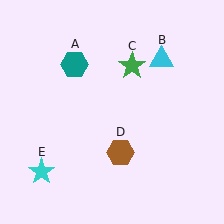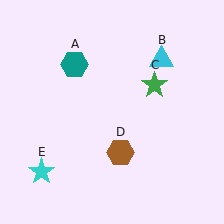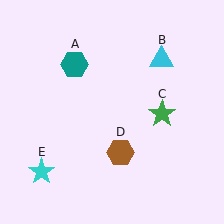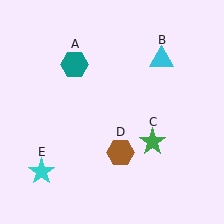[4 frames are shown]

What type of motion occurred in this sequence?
The green star (object C) rotated clockwise around the center of the scene.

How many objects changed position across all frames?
1 object changed position: green star (object C).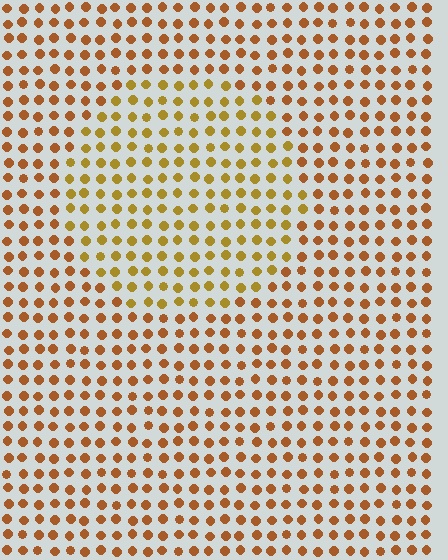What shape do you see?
I see a circle.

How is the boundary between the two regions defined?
The boundary is defined purely by a slight shift in hue (about 24 degrees). Spacing, size, and orientation are identical on both sides.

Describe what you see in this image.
The image is filled with small brown elements in a uniform arrangement. A circle-shaped region is visible where the elements are tinted to a slightly different hue, forming a subtle color boundary.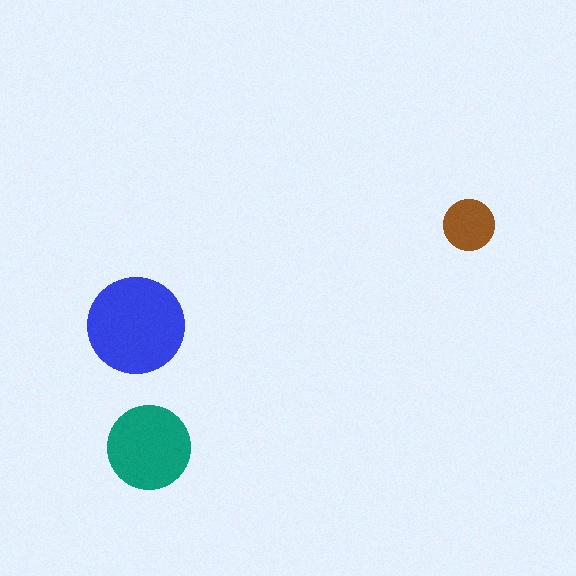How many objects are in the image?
There are 3 objects in the image.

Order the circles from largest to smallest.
the blue one, the teal one, the brown one.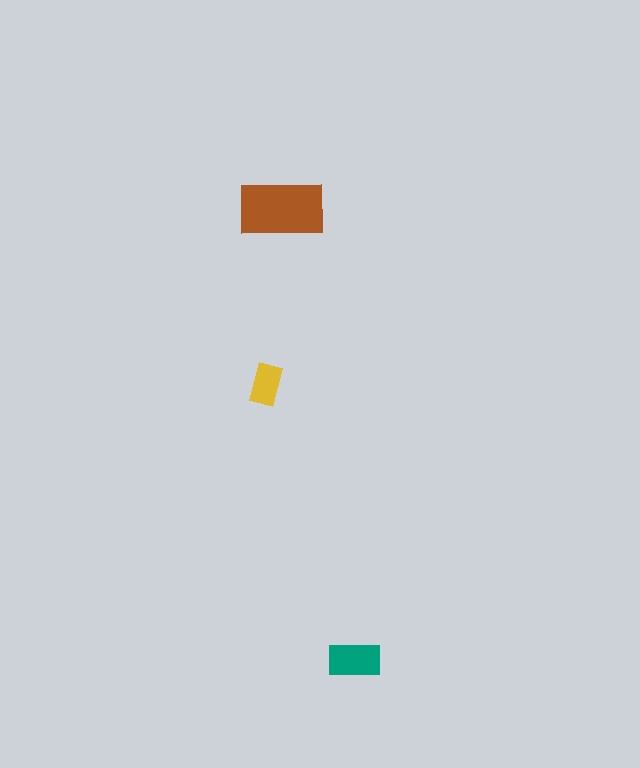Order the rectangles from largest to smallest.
the brown one, the teal one, the yellow one.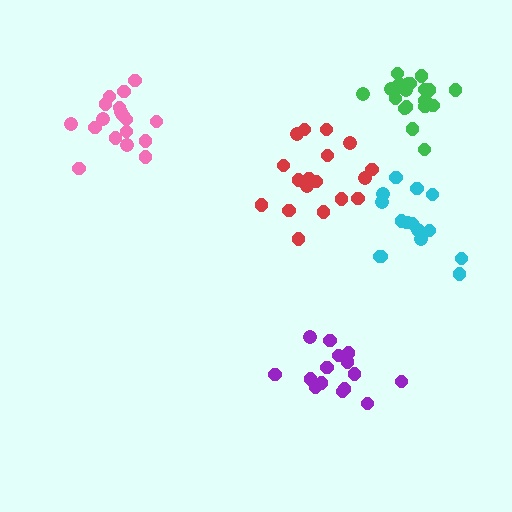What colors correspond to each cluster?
The clusters are colored: green, cyan, purple, pink, red.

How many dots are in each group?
Group 1: 20 dots, Group 2: 15 dots, Group 3: 15 dots, Group 4: 18 dots, Group 5: 18 dots (86 total).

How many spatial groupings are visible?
There are 5 spatial groupings.